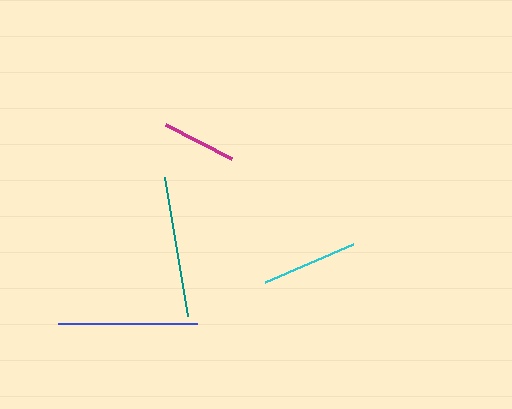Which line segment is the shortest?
The magenta line is the shortest at approximately 74 pixels.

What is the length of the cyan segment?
The cyan segment is approximately 96 pixels long.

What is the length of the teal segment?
The teal segment is approximately 142 pixels long.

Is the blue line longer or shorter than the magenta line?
The blue line is longer than the magenta line.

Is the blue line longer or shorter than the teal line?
The teal line is longer than the blue line.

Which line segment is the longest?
The teal line is the longest at approximately 142 pixels.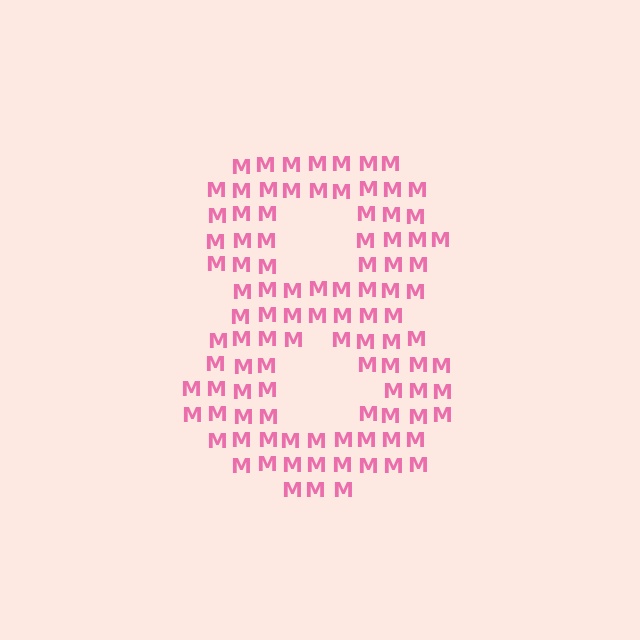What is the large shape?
The large shape is the digit 8.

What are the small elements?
The small elements are letter M's.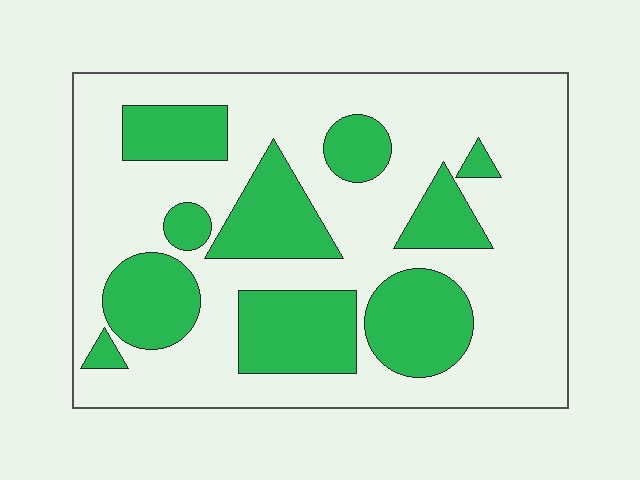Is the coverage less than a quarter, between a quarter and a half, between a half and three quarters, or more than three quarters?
Between a quarter and a half.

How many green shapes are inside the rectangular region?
10.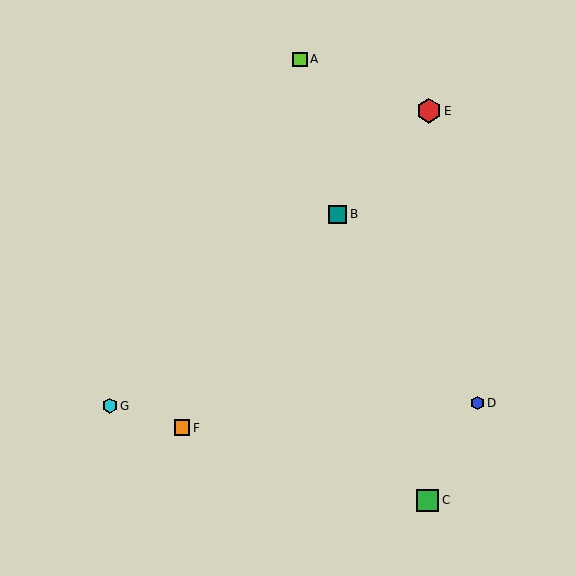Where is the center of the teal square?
The center of the teal square is at (338, 214).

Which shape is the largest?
The red hexagon (labeled E) is the largest.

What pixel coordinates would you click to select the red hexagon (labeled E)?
Click at (429, 111) to select the red hexagon E.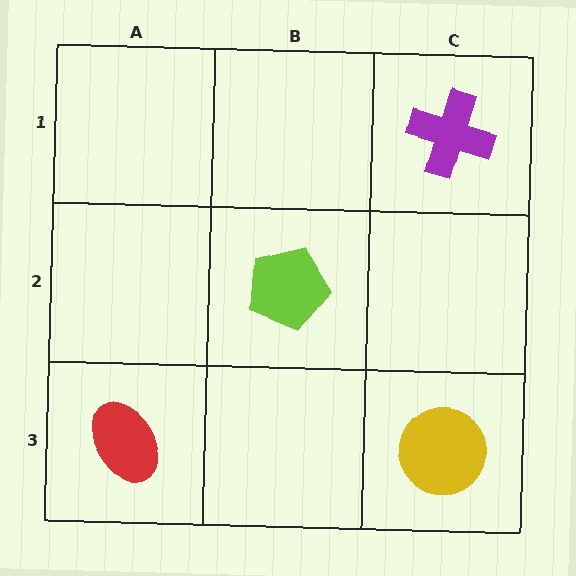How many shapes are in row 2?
1 shape.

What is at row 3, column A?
A red ellipse.